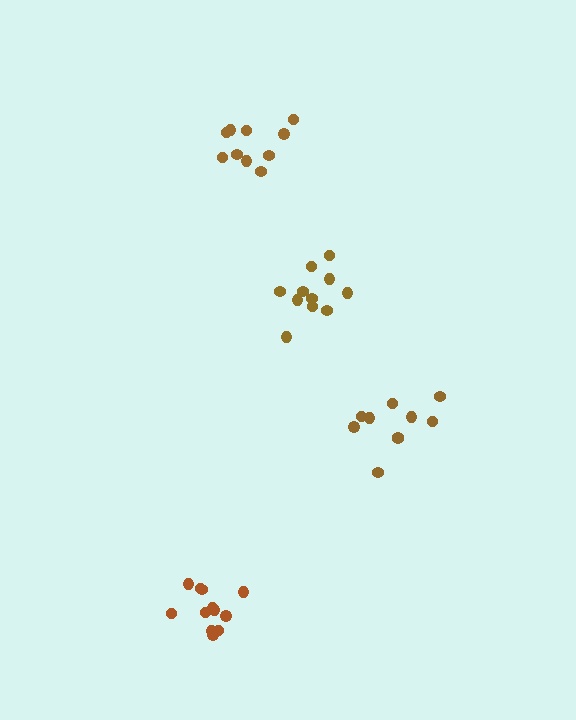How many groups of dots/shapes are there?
There are 4 groups.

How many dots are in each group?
Group 1: 10 dots, Group 2: 12 dots, Group 3: 11 dots, Group 4: 10 dots (43 total).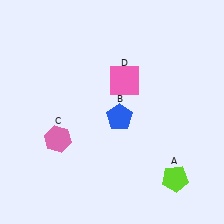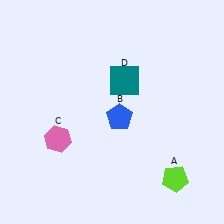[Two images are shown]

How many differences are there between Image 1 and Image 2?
There is 1 difference between the two images.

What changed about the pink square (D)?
In Image 1, D is pink. In Image 2, it changed to teal.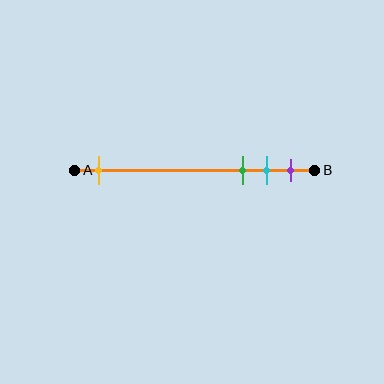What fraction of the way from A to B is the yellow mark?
The yellow mark is approximately 10% (0.1) of the way from A to B.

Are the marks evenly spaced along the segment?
No, the marks are not evenly spaced.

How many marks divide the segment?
There are 4 marks dividing the segment.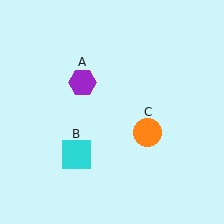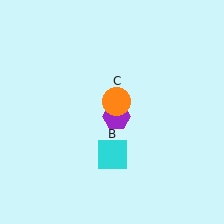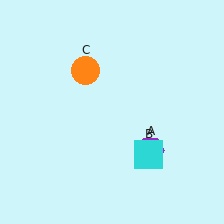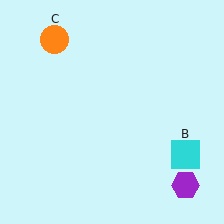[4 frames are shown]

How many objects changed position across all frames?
3 objects changed position: purple hexagon (object A), cyan square (object B), orange circle (object C).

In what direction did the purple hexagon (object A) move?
The purple hexagon (object A) moved down and to the right.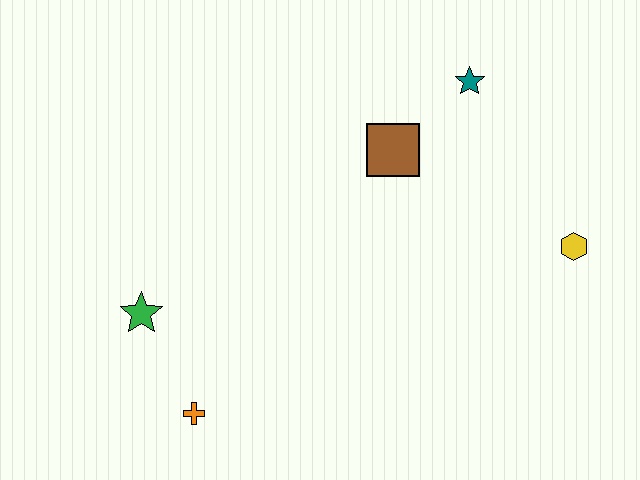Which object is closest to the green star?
The orange cross is closest to the green star.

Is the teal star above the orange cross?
Yes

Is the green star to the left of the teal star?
Yes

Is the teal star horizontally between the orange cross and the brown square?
No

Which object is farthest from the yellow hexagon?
The green star is farthest from the yellow hexagon.